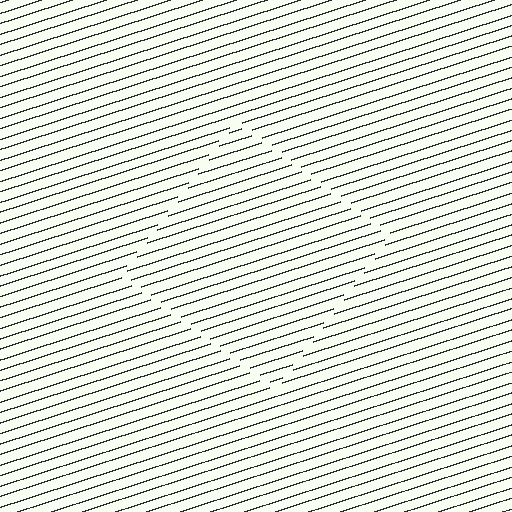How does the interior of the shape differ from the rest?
The interior of the shape contains the same grating, shifted by half a period — the contour is defined by the phase discontinuity where line-ends from the inner and outer gratings abut.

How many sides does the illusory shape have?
4 sides — the line-ends trace a square.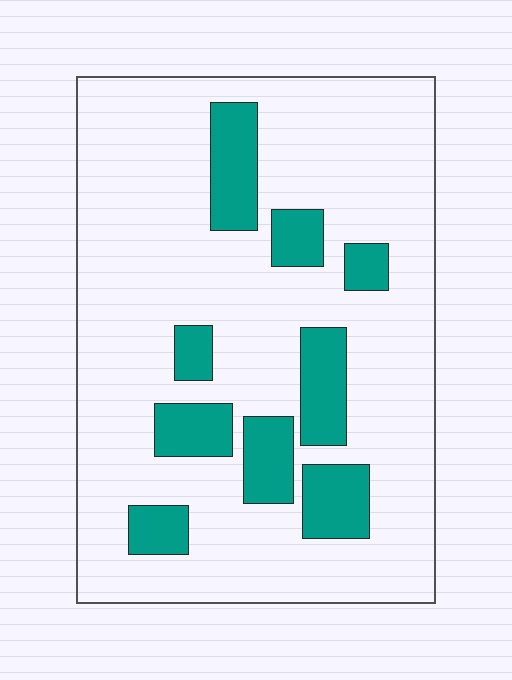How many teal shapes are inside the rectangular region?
9.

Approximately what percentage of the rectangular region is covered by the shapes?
Approximately 20%.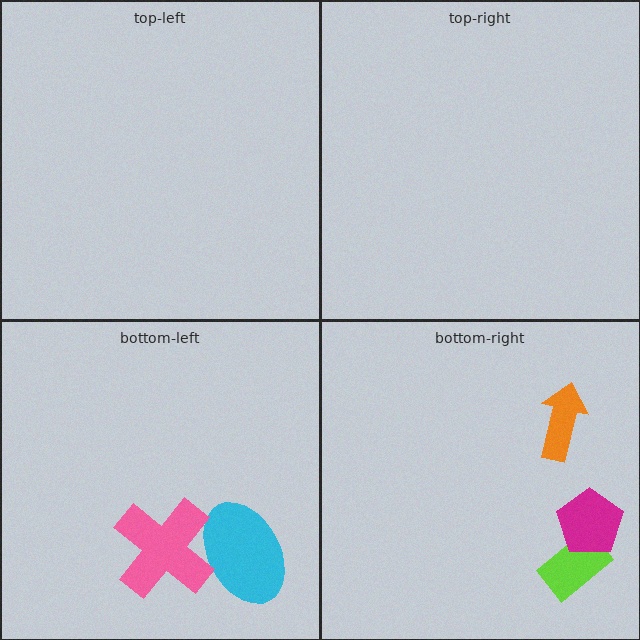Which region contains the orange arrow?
The bottom-right region.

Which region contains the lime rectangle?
The bottom-right region.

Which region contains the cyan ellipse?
The bottom-left region.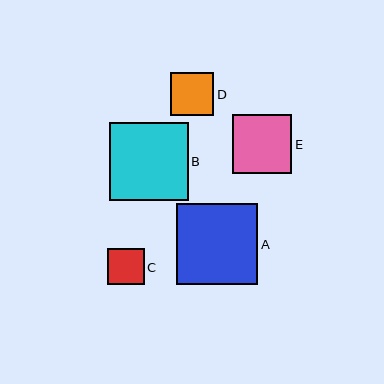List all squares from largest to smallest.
From largest to smallest: A, B, E, D, C.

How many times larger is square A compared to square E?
Square A is approximately 1.4 times the size of square E.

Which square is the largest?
Square A is the largest with a size of approximately 81 pixels.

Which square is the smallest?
Square C is the smallest with a size of approximately 37 pixels.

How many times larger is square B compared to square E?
Square B is approximately 1.3 times the size of square E.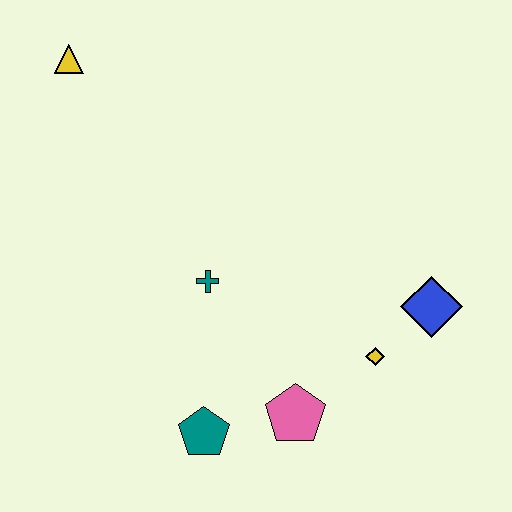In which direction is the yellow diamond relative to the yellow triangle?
The yellow diamond is to the right of the yellow triangle.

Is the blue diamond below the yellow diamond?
No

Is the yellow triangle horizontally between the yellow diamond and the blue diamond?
No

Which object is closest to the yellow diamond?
The blue diamond is closest to the yellow diamond.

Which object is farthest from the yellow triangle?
The blue diamond is farthest from the yellow triangle.